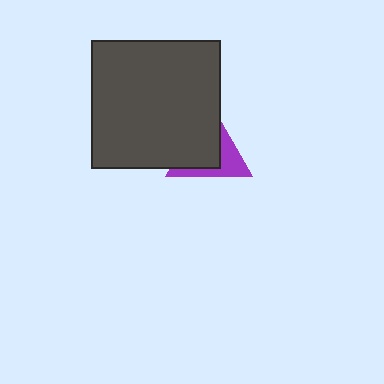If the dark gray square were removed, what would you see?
You would see the complete purple triangle.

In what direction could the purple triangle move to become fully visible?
The purple triangle could move toward the lower-right. That would shift it out from behind the dark gray square entirely.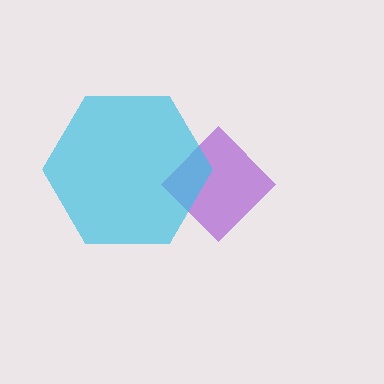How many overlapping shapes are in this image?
There are 2 overlapping shapes in the image.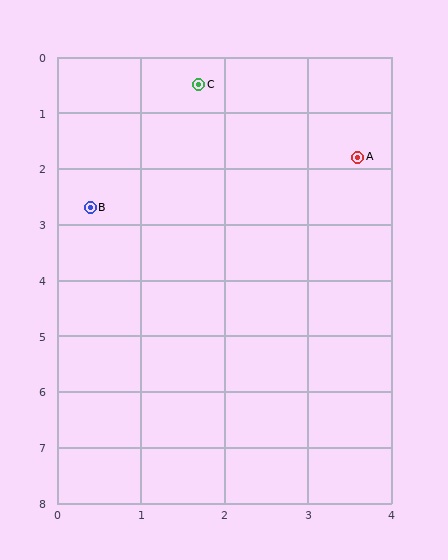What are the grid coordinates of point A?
Point A is at approximately (3.6, 1.8).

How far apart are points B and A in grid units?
Points B and A are about 3.3 grid units apart.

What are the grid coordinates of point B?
Point B is at approximately (0.4, 2.7).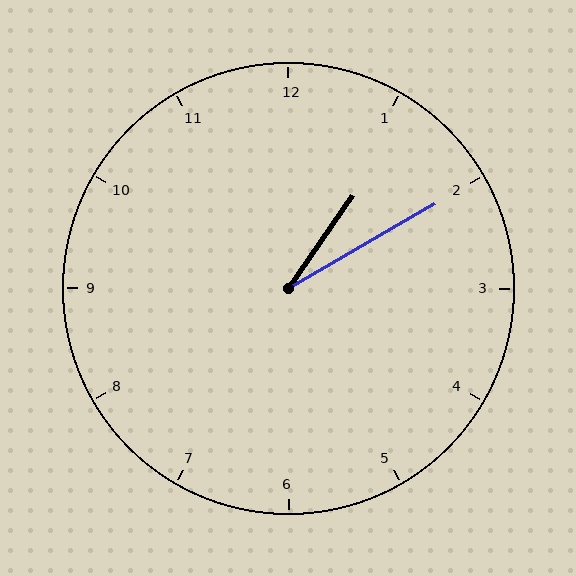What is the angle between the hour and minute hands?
Approximately 25 degrees.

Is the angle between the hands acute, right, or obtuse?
It is acute.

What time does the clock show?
1:10.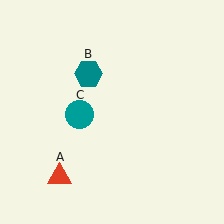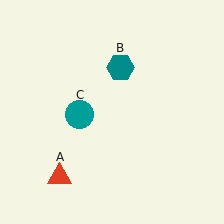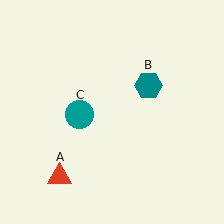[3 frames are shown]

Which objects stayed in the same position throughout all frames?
Red triangle (object A) and teal circle (object C) remained stationary.